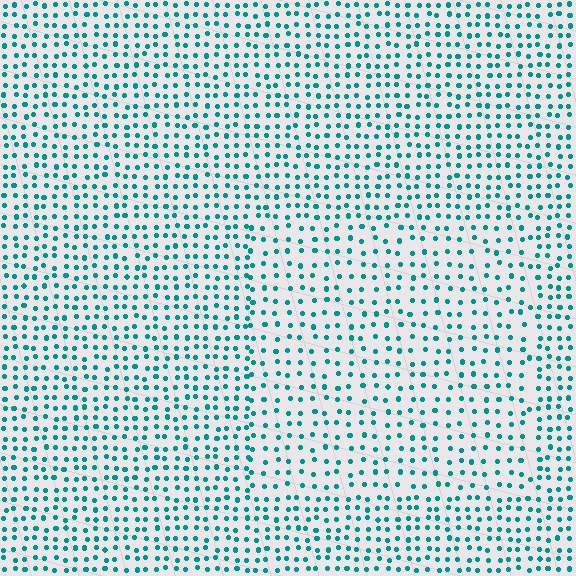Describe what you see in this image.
The image contains small teal elements arranged at two different densities. A rectangle-shaped region is visible where the elements are less densely packed than the surrounding area.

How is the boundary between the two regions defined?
The boundary is defined by a change in element density (approximately 1.5x ratio). All elements are the same color, size, and shape.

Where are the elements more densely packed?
The elements are more densely packed outside the rectangle boundary.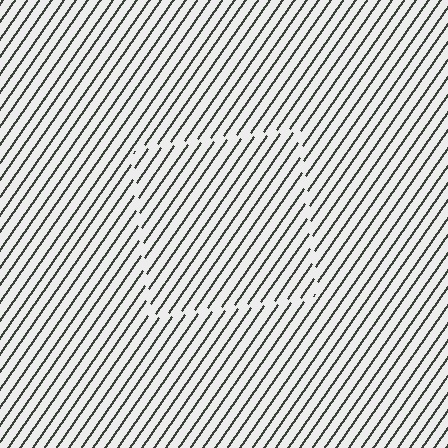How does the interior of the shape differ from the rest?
The interior of the shape contains the same grating, shifted by half a period — the contour is defined by the phase discontinuity where line-ends from the inner and outer gratings abut.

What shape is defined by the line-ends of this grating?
An illusory square. The interior of the shape contains the same grating, shifted by half a period — the contour is defined by the phase discontinuity where line-ends from the inner and outer gratings abut.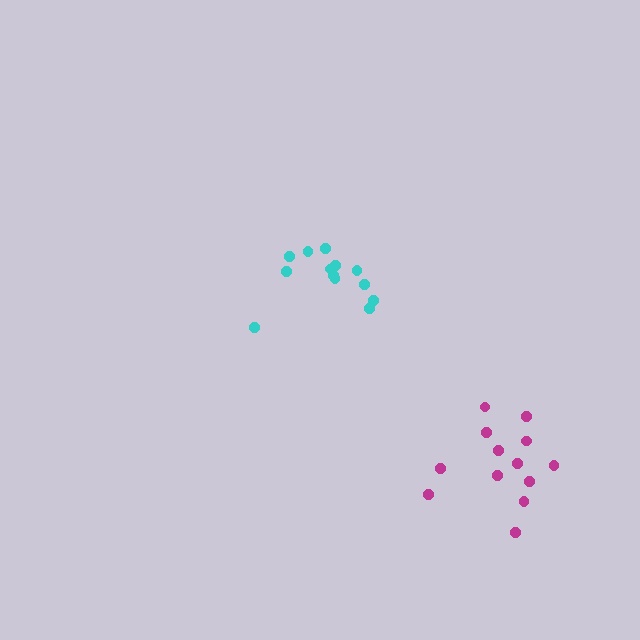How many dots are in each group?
Group 1: 13 dots, Group 2: 13 dots (26 total).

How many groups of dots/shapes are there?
There are 2 groups.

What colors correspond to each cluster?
The clusters are colored: cyan, magenta.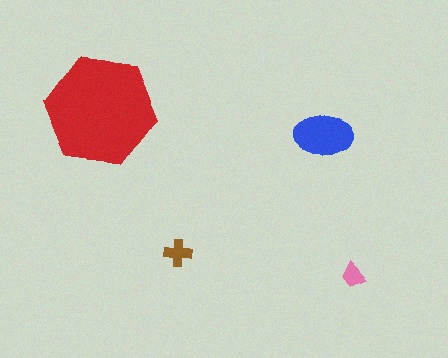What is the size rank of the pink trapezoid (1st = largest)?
4th.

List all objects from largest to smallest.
The red hexagon, the blue ellipse, the brown cross, the pink trapezoid.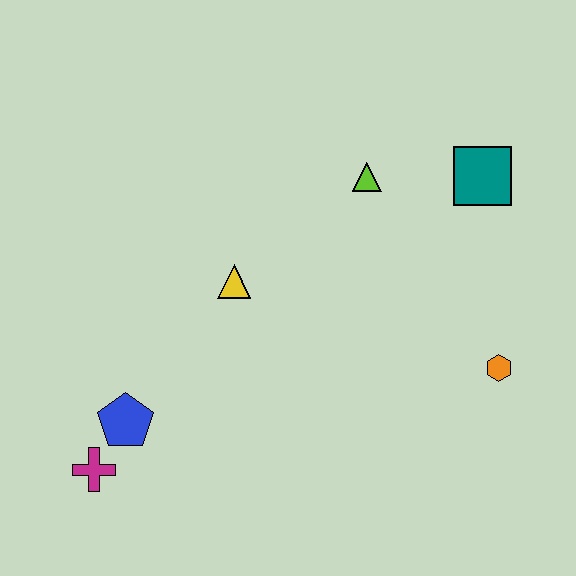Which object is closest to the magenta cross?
The blue pentagon is closest to the magenta cross.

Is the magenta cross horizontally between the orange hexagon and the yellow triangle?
No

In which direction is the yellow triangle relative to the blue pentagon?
The yellow triangle is above the blue pentagon.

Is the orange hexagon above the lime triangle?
No